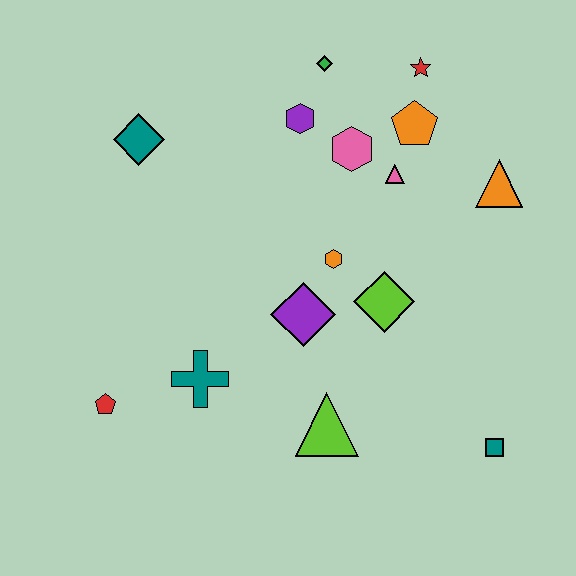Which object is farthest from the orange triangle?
The red pentagon is farthest from the orange triangle.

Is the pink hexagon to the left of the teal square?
Yes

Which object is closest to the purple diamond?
The orange hexagon is closest to the purple diamond.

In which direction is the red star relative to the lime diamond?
The red star is above the lime diamond.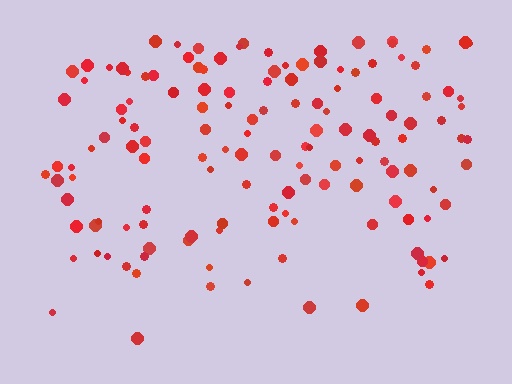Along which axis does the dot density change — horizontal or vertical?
Vertical.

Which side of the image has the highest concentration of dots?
The top.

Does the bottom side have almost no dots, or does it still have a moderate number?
Still a moderate number, just noticeably fewer than the top.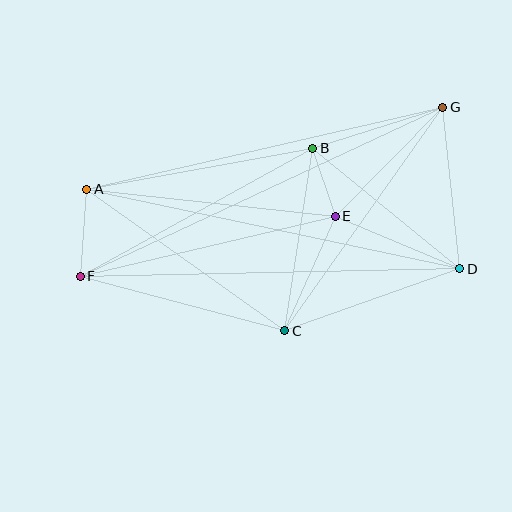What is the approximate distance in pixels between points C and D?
The distance between C and D is approximately 186 pixels.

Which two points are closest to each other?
Points B and E are closest to each other.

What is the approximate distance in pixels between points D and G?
The distance between D and G is approximately 163 pixels.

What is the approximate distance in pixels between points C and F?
The distance between C and F is approximately 211 pixels.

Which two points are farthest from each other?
Points F and G are farthest from each other.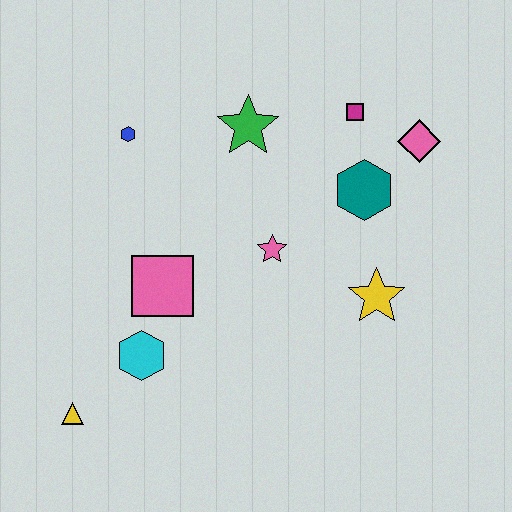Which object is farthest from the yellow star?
The yellow triangle is farthest from the yellow star.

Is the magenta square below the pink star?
No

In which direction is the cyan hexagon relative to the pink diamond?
The cyan hexagon is to the left of the pink diamond.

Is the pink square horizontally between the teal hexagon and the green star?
No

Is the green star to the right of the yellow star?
No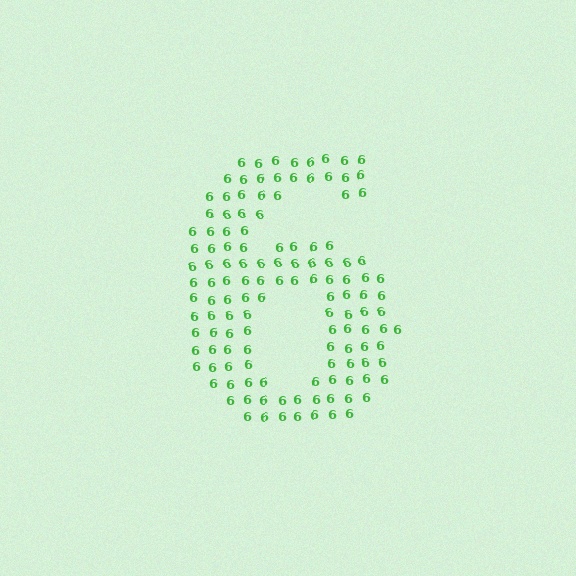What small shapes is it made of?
It is made of small digit 6's.